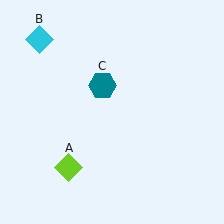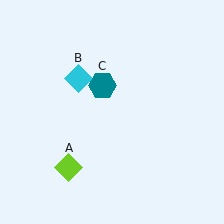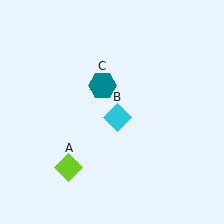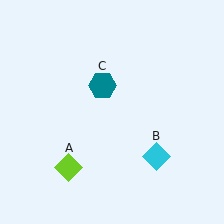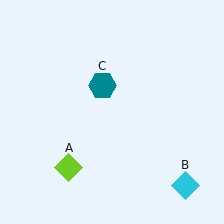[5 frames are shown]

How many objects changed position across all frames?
1 object changed position: cyan diamond (object B).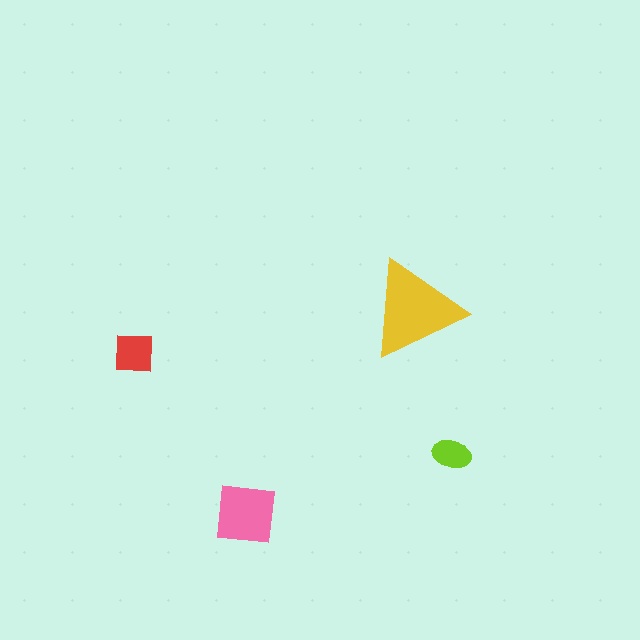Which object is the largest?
The yellow triangle.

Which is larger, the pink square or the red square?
The pink square.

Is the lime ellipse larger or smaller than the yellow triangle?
Smaller.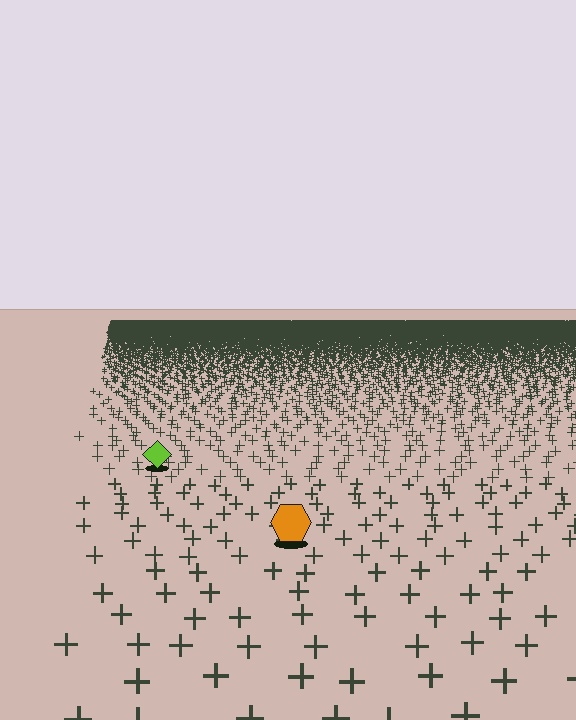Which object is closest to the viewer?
The orange hexagon is closest. The texture marks near it are larger and more spread out.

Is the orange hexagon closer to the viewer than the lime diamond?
Yes. The orange hexagon is closer — you can tell from the texture gradient: the ground texture is coarser near it.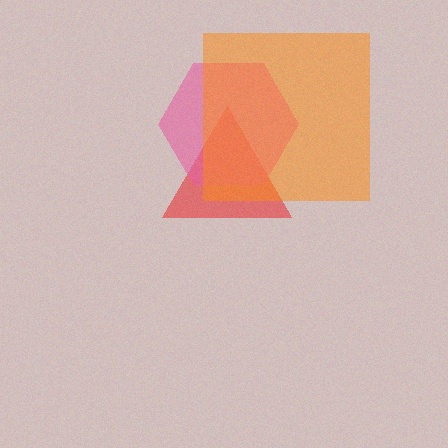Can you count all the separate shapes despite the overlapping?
Yes, there are 3 separate shapes.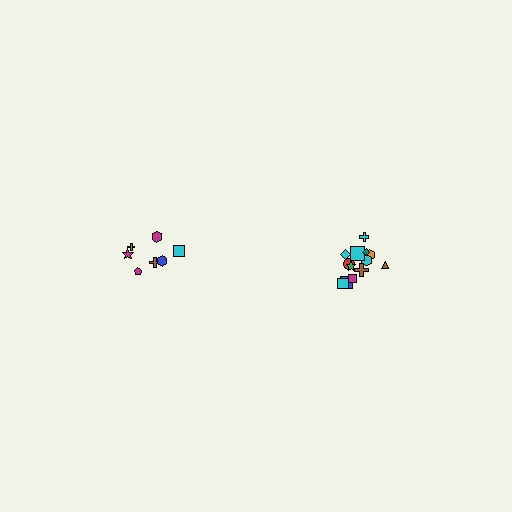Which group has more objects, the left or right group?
The right group.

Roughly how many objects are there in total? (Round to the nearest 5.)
Roughly 20 objects in total.